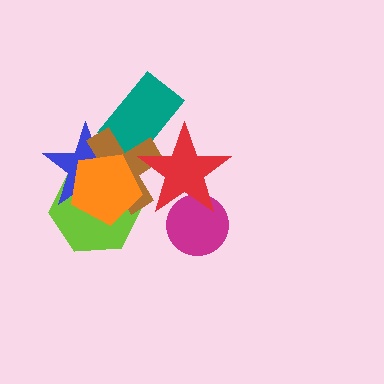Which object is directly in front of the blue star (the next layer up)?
The teal rectangle is directly in front of the blue star.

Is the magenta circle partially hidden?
Yes, it is partially covered by another shape.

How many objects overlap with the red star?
3 objects overlap with the red star.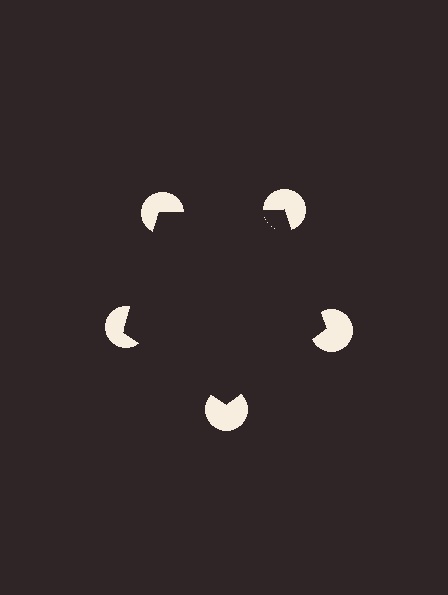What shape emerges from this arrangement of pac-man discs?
An illusory pentagon — its edges are inferred from the aligned wedge cuts in the pac-man discs, not physically drawn.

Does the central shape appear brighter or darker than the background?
It typically appears slightly darker than the background, even though no actual brightness change is drawn.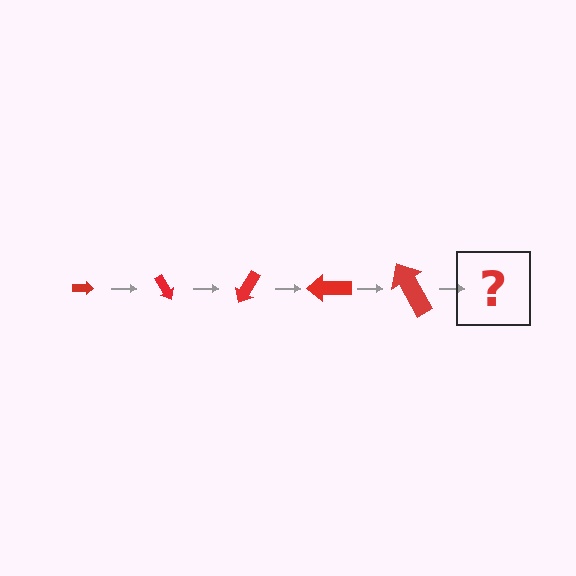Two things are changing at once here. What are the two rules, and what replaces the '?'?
The two rules are that the arrow grows larger each step and it rotates 60 degrees each step. The '?' should be an arrow, larger than the previous one and rotated 300 degrees from the start.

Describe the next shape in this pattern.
It should be an arrow, larger than the previous one and rotated 300 degrees from the start.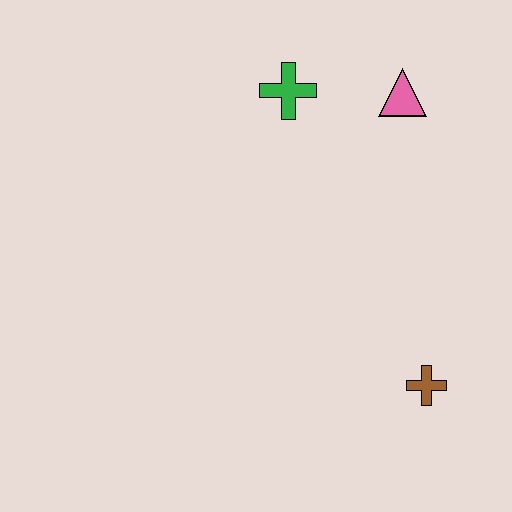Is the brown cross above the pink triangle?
No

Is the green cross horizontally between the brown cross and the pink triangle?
No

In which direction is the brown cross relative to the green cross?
The brown cross is below the green cross.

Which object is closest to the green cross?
The pink triangle is closest to the green cross.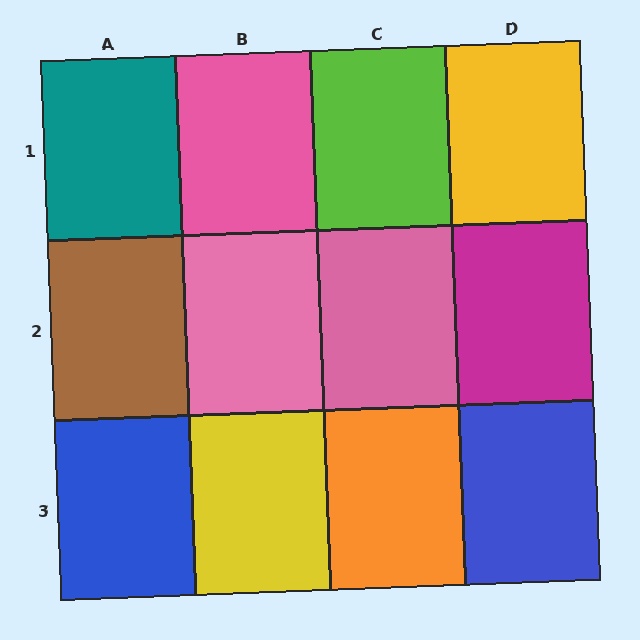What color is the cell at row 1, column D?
Yellow.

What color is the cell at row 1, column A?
Teal.